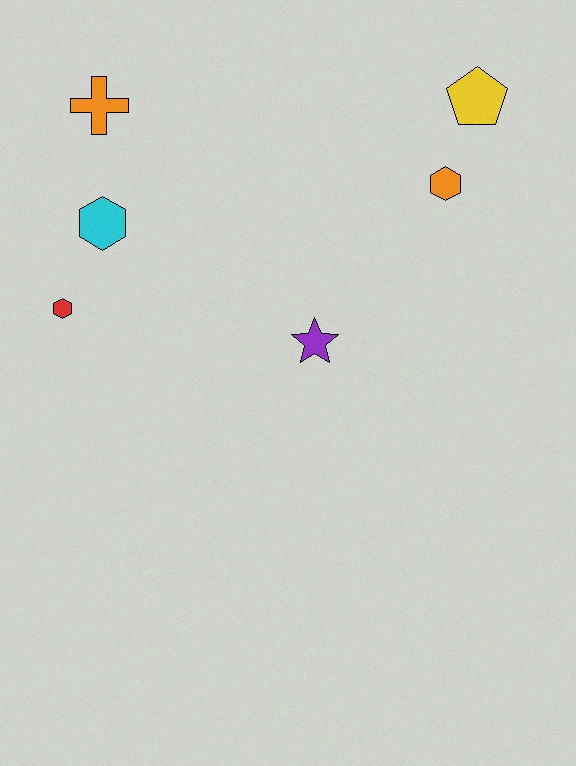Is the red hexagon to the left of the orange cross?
Yes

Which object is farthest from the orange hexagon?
The red hexagon is farthest from the orange hexagon.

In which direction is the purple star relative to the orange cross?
The purple star is below the orange cross.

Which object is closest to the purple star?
The orange hexagon is closest to the purple star.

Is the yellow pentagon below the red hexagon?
No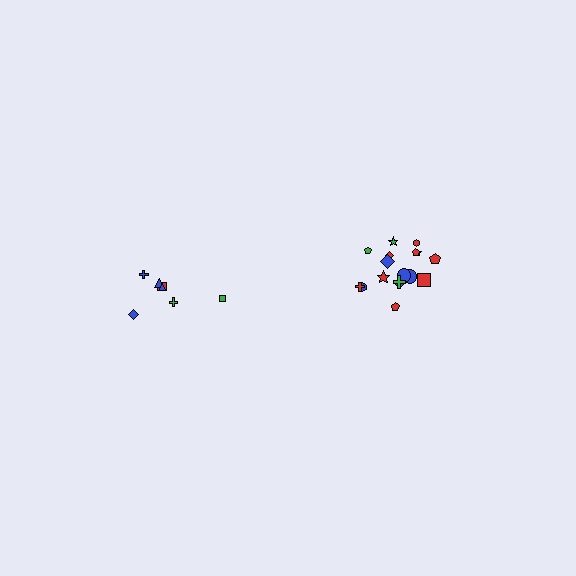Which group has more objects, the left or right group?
The right group.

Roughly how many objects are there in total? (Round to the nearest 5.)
Roughly 25 objects in total.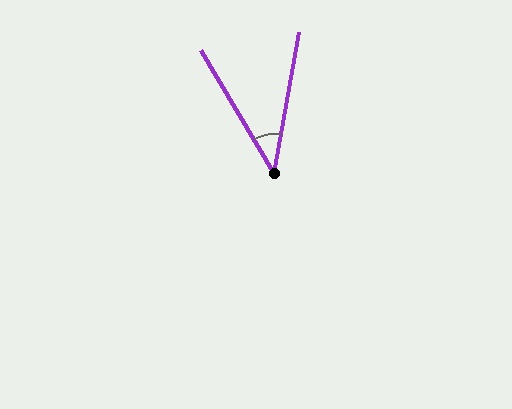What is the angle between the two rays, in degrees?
Approximately 41 degrees.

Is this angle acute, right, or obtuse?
It is acute.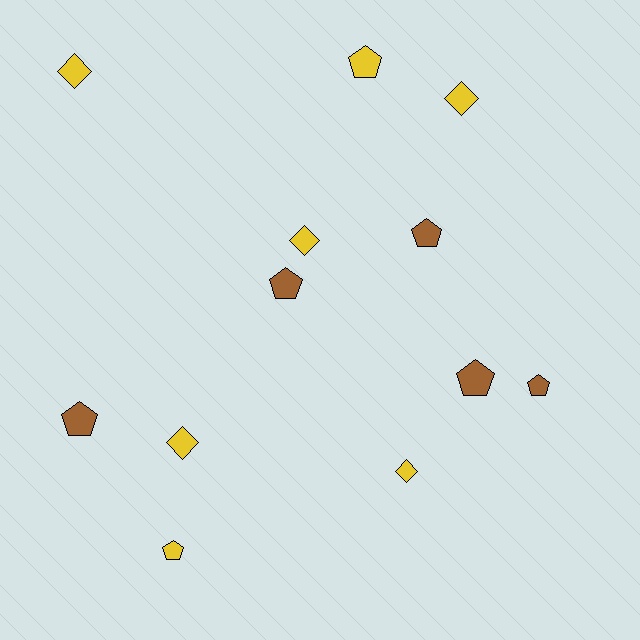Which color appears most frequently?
Yellow, with 7 objects.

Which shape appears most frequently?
Pentagon, with 7 objects.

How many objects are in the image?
There are 12 objects.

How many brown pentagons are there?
There are 5 brown pentagons.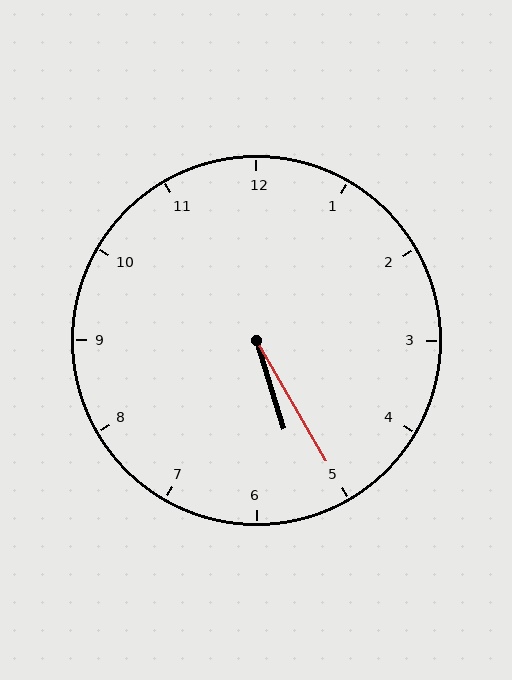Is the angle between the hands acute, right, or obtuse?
It is acute.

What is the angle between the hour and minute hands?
Approximately 12 degrees.